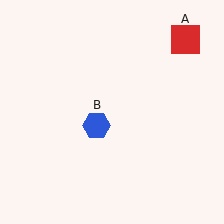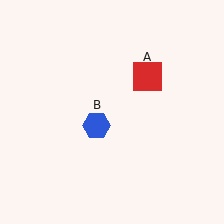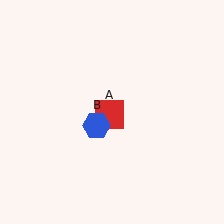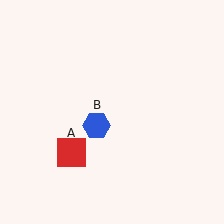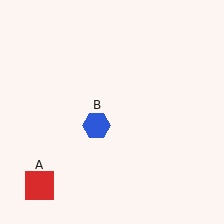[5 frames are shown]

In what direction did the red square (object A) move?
The red square (object A) moved down and to the left.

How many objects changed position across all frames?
1 object changed position: red square (object A).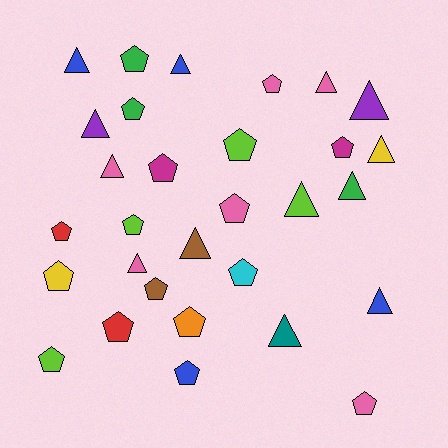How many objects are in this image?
There are 30 objects.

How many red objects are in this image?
There are 2 red objects.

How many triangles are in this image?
There are 13 triangles.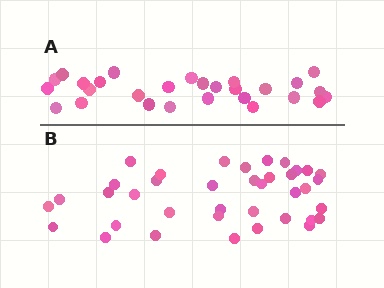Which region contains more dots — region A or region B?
Region B (the bottom region) has more dots.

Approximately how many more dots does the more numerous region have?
Region B has roughly 10 or so more dots than region A.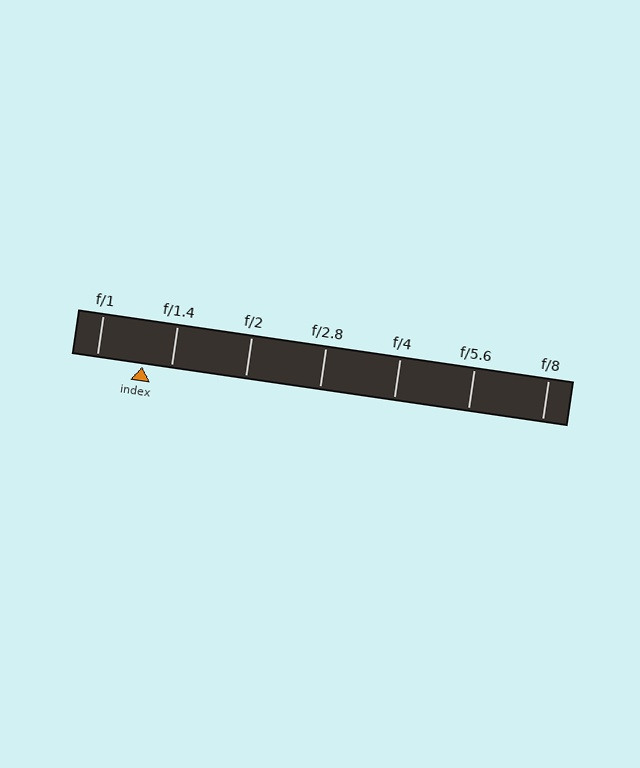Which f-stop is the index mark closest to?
The index mark is closest to f/1.4.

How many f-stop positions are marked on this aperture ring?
There are 7 f-stop positions marked.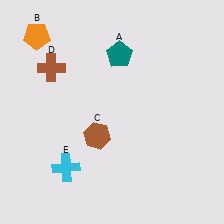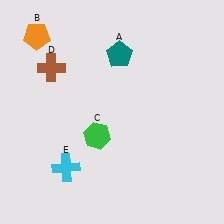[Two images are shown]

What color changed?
The hexagon (C) changed from brown in Image 1 to green in Image 2.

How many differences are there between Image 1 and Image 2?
There is 1 difference between the two images.